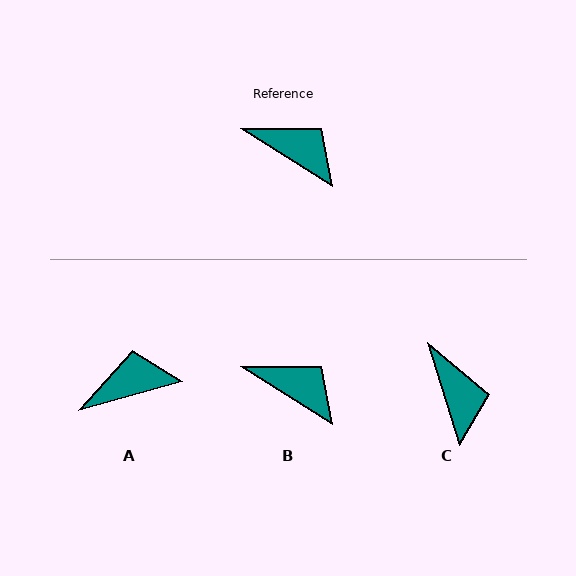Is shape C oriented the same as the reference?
No, it is off by about 41 degrees.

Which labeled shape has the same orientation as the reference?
B.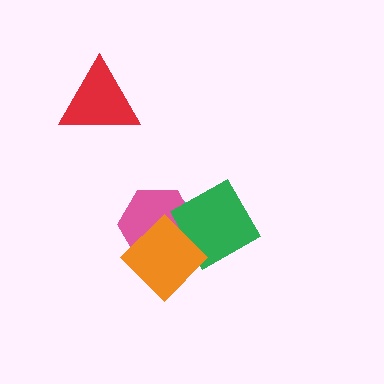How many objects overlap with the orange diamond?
3 objects overlap with the orange diamond.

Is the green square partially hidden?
Yes, it is partially covered by another shape.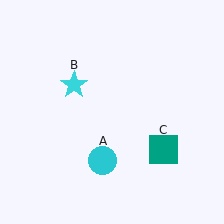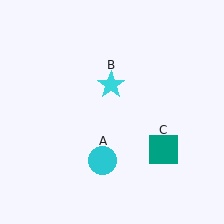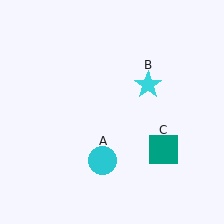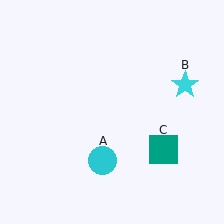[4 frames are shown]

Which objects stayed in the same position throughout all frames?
Cyan circle (object A) and teal square (object C) remained stationary.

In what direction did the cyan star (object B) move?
The cyan star (object B) moved right.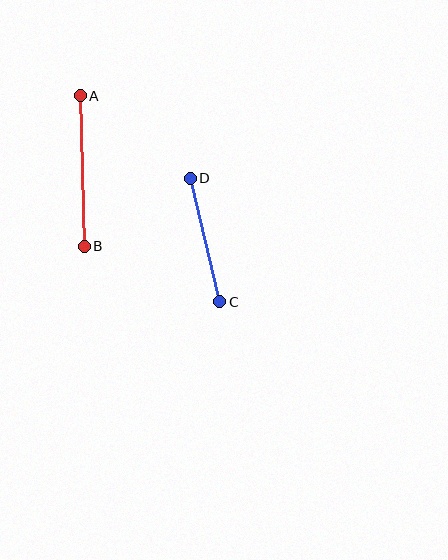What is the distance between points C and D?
The distance is approximately 127 pixels.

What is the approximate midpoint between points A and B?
The midpoint is at approximately (82, 171) pixels.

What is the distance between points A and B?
The distance is approximately 151 pixels.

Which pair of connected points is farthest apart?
Points A and B are farthest apart.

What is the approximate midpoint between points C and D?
The midpoint is at approximately (205, 240) pixels.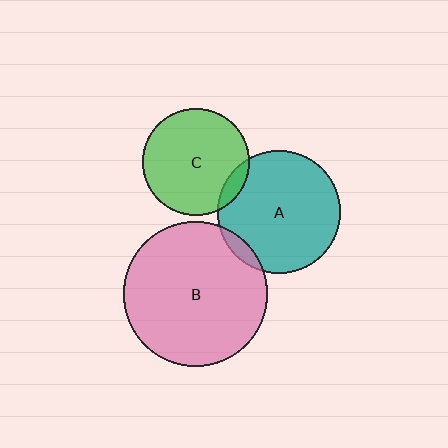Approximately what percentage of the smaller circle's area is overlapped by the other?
Approximately 10%.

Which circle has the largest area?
Circle B (pink).